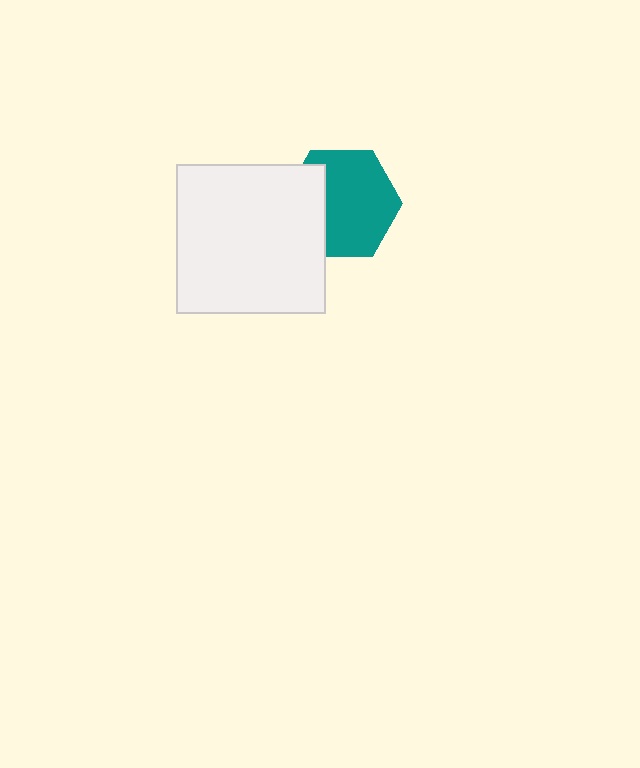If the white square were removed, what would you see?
You would see the complete teal hexagon.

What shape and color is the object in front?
The object in front is a white square.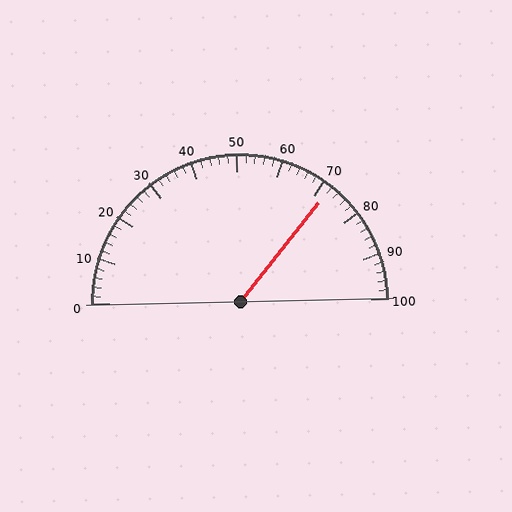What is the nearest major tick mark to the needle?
The nearest major tick mark is 70.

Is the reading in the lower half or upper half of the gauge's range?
The reading is in the upper half of the range (0 to 100).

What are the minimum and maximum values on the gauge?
The gauge ranges from 0 to 100.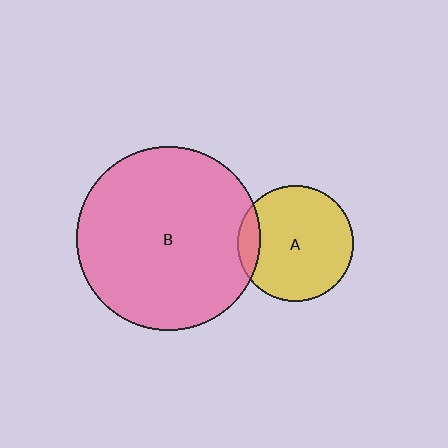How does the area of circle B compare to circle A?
Approximately 2.5 times.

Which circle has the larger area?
Circle B (pink).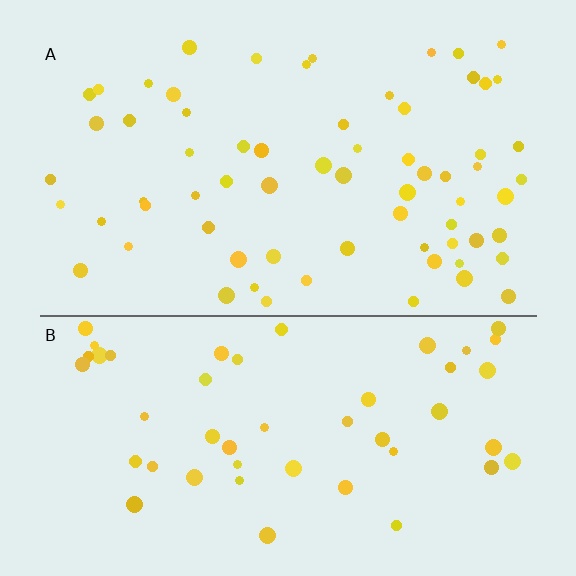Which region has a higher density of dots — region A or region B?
A (the top).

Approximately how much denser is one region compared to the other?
Approximately 1.4× — region A over region B.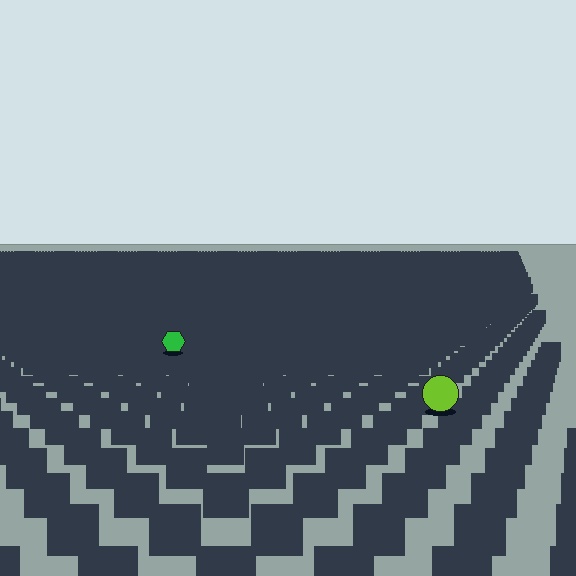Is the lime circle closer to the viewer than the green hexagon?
Yes. The lime circle is closer — you can tell from the texture gradient: the ground texture is coarser near it.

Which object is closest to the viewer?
The lime circle is closest. The texture marks near it are larger and more spread out.